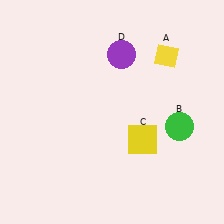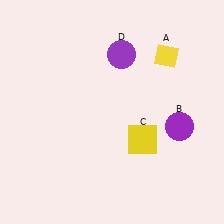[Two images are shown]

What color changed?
The circle (B) changed from green in Image 1 to purple in Image 2.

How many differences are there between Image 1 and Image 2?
There is 1 difference between the two images.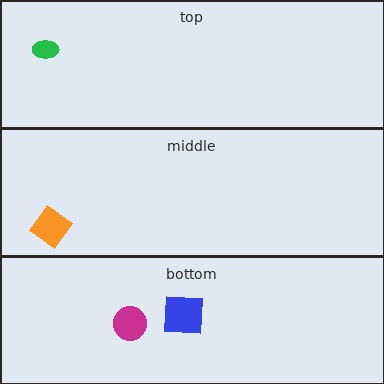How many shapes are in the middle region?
1.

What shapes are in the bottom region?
The magenta circle, the blue square.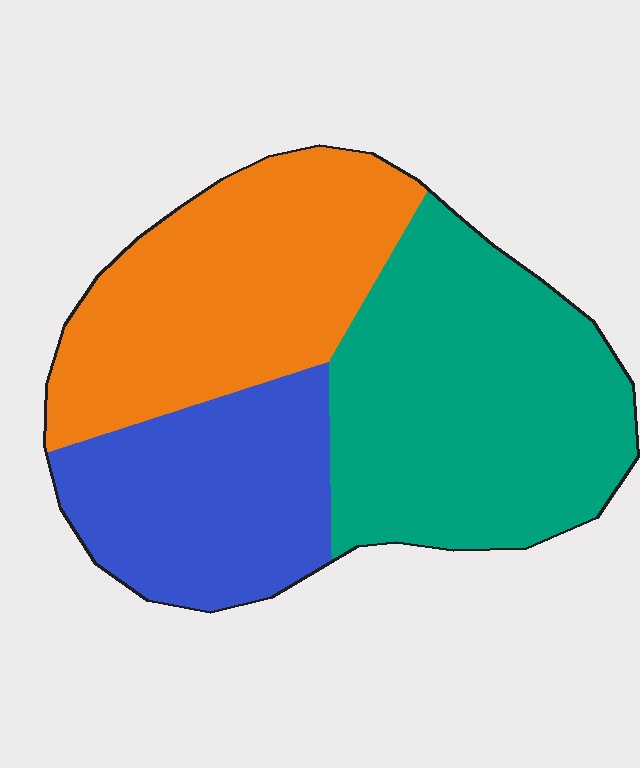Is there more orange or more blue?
Orange.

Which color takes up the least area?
Blue, at roughly 25%.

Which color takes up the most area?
Teal, at roughly 40%.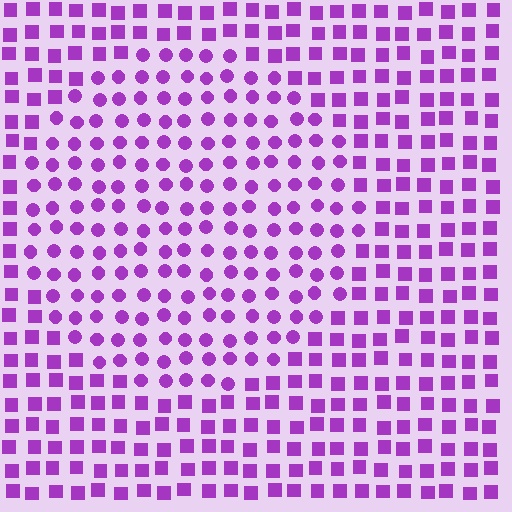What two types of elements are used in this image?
The image uses circles inside the circle region and squares outside it.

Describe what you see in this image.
The image is filled with small purple elements arranged in a uniform grid. A circle-shaped region contains circles, while the surrounding area contains squares. The boundary is defined purely by the change in element shape.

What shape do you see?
I see a circle.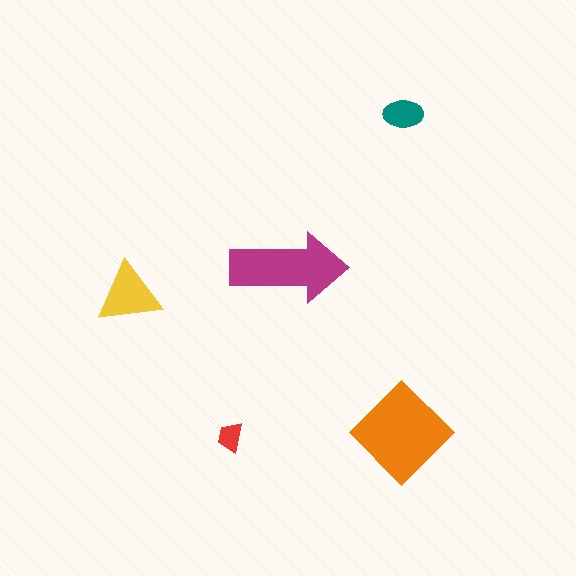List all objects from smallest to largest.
The red trapezoid, the teal ellipse, the yellow triangle, the magenta arrow, the orange diamond.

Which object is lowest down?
The red trapezoid is bottommost.